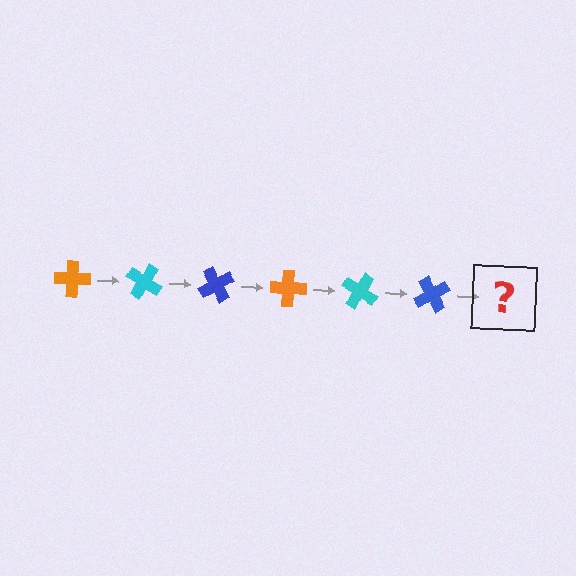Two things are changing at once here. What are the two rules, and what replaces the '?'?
The two rules are that it rotates 30 degrees each step and the color cycles through orange, cyan, and blue. The '?' should be an orange cross, rotated 180 degrees from the start.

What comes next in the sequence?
The next element should be an orange cross, rotated 180 degrees from the start.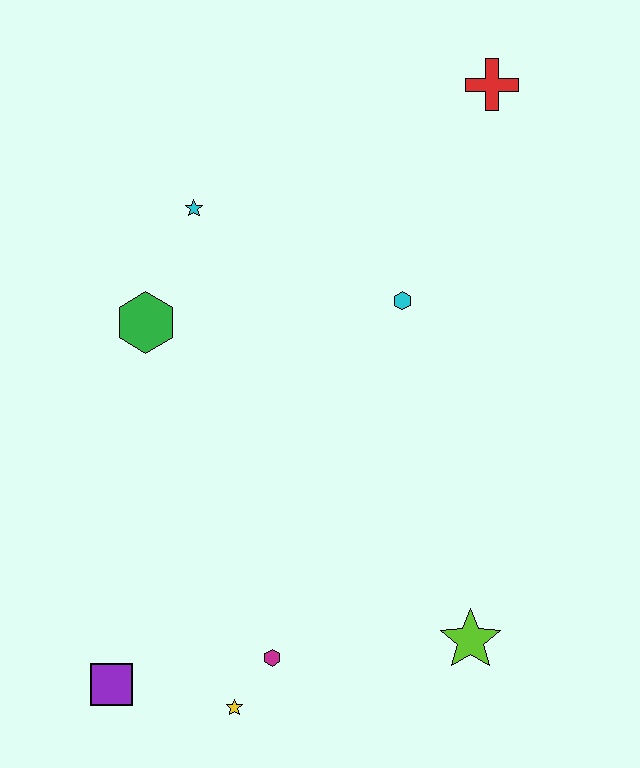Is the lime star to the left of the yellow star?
No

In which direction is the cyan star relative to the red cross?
The cyan star is to the left of the red cross.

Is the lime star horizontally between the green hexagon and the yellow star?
No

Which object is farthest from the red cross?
The purple square is farthest from the red cross.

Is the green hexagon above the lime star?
Yes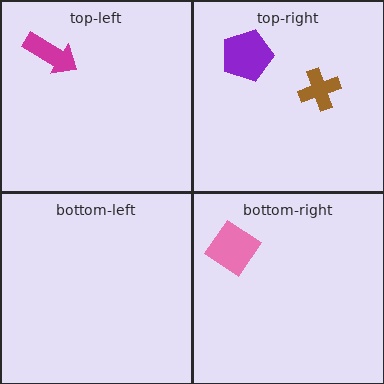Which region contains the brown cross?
The top-right region.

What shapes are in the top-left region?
The magenta arrow.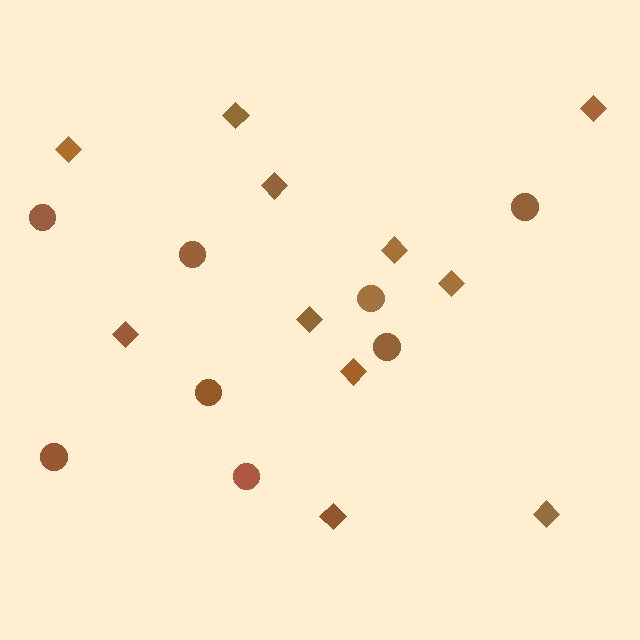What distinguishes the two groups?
There are 2 groups: one group of circles (8) and one group of diamonds (11).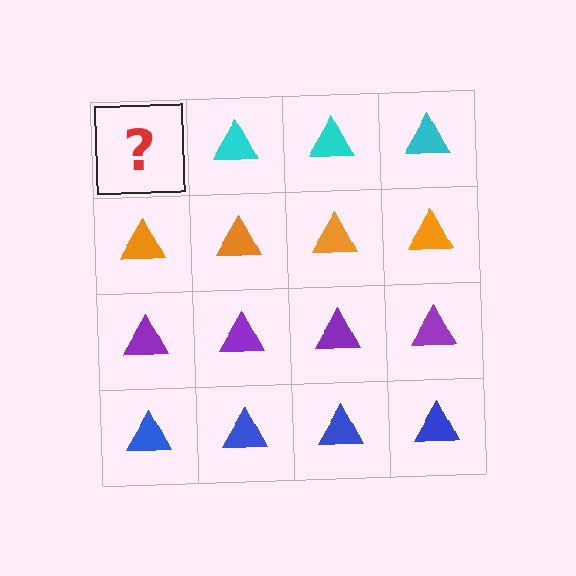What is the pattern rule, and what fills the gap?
The rule is that each row has a consistent color. The gap should be filled with a cyan triangle.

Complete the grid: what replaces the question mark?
The question mark should be replaced with a cyan triangle.